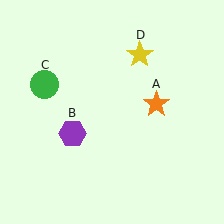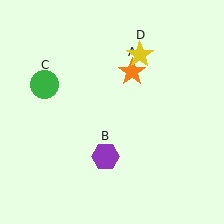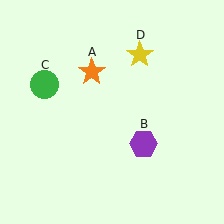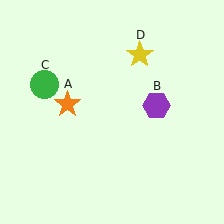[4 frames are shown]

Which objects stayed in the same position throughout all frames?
Green circle (object C) and yellow star (object D) remained stationary.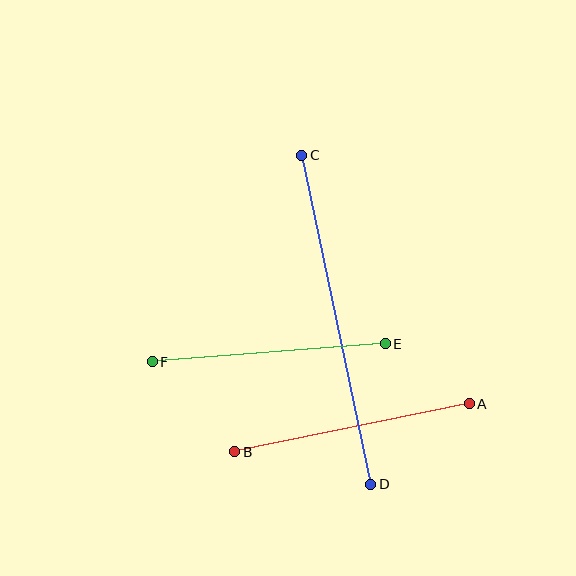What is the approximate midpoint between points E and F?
The midpoint is at approximately (269, 353) pixels.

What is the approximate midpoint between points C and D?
The midpoint is at approximately (336, 320) pixels.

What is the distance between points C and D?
The distance is approximately 336 pixels.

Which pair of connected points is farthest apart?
Points C and D are farthest apart.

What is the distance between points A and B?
The distance is approximately 239 pixels.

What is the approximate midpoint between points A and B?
The midpoint is at approximately (352, 428) pixels.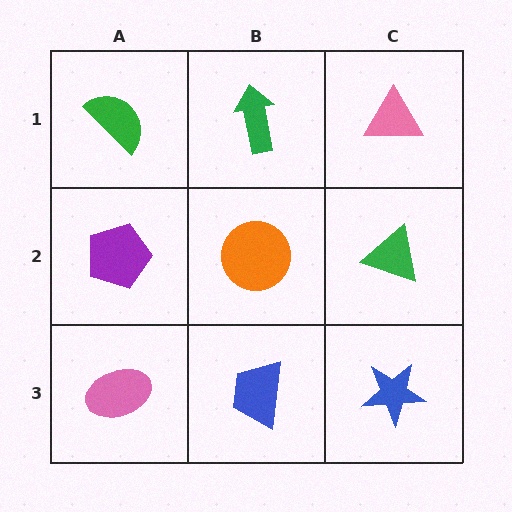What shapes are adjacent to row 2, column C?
A pink triangle (row 1, column C), a blue star (row 3, column C), an orange circle (row 2, column B).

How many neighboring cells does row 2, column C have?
3.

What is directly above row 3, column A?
A purple pentagon.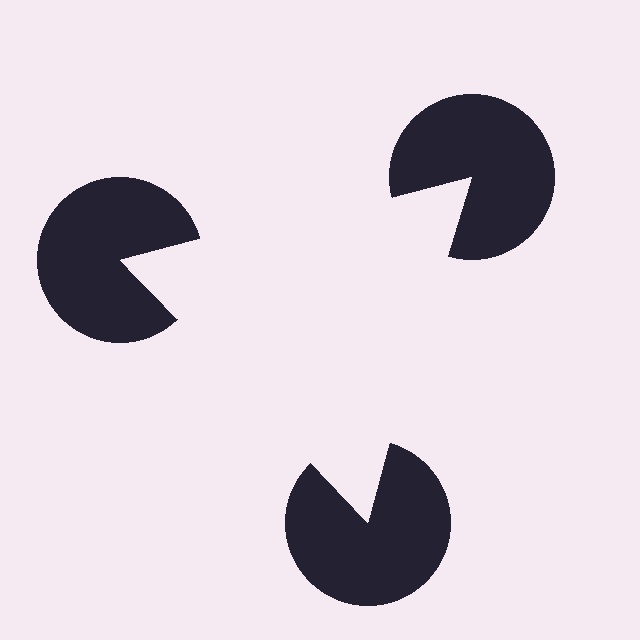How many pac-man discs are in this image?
There are 3 — one at each vertex of the illusory triangle.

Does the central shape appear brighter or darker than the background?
It typically appears slightly brighter than the background, even though no actual brightness change is drawn.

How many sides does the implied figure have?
3 sides.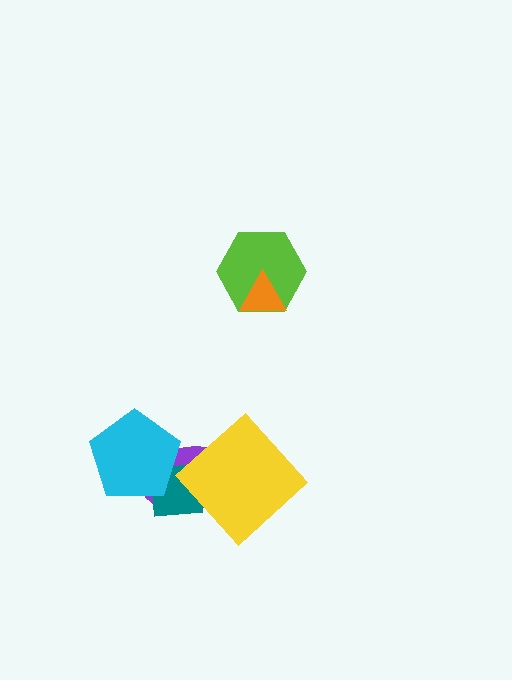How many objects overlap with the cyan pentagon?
2 objects overlap with the cyan pentagon.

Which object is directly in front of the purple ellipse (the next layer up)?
The teal square is directly in front of the purple ellipse.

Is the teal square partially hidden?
Yes, it is partially covered by another shape.